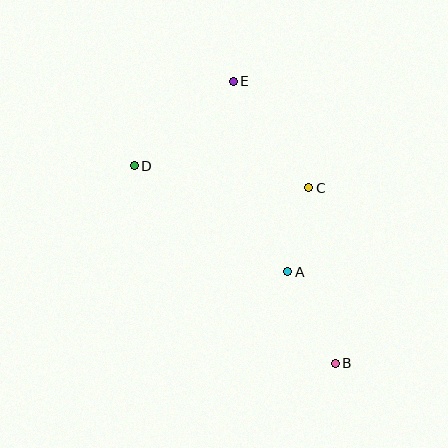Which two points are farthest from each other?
Points B and E are farthest from each other.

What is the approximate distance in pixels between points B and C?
The distance between B and C is approximately 177 pixels.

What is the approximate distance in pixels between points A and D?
The distance between A and D is approximately 187 pixels.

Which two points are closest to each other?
Points A and C are closest to each other.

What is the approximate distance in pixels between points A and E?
The distance between A and E is approximately 198 pixels.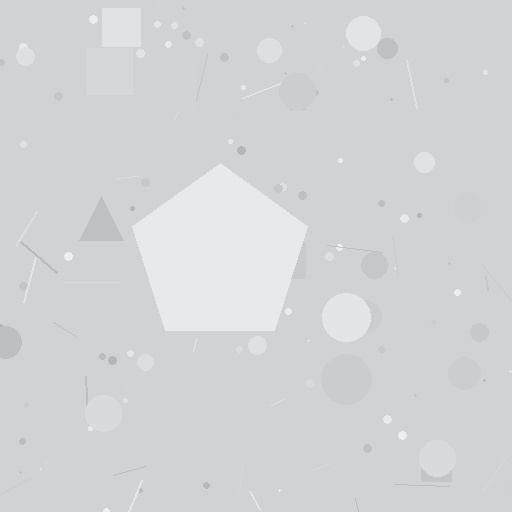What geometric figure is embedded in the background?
A pentagon is embedded in the background.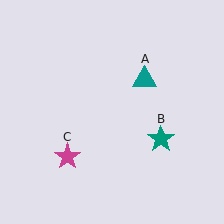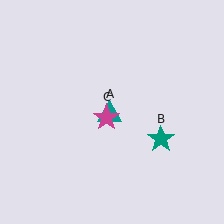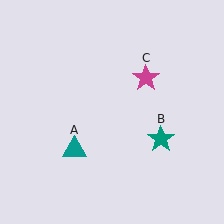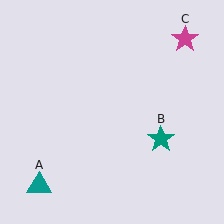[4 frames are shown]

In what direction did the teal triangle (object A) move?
The teal triangle (object A) moved down and to the left.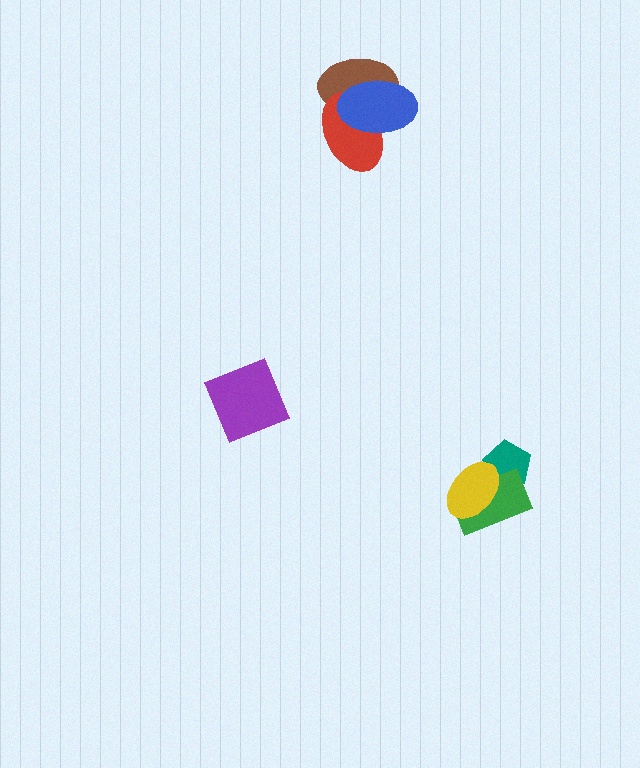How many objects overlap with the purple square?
0 objects overlap with the purple square.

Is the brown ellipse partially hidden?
Yes, it is partially covered by another shape.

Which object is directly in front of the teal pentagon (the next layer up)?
The green rectangle is directly in front of the teal pentagon.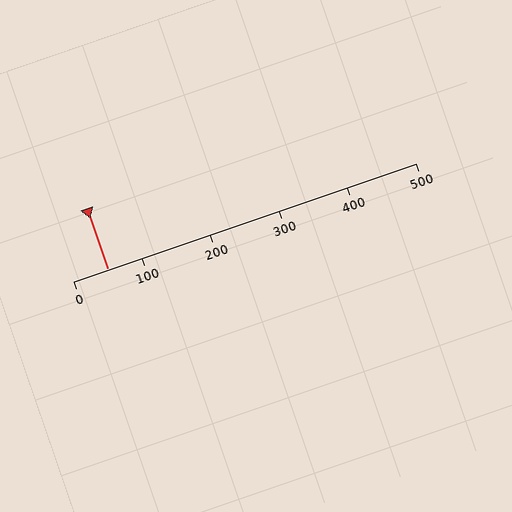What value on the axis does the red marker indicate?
The marker indicates approximately 50.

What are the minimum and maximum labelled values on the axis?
The axis runs from 0 to 500.